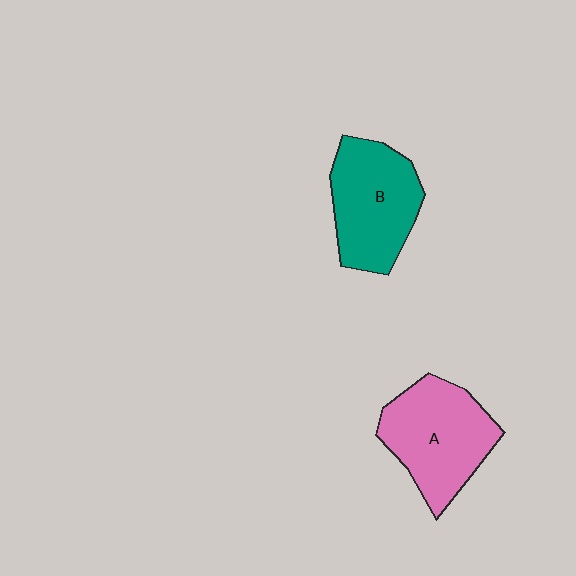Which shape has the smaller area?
Shape B (teal).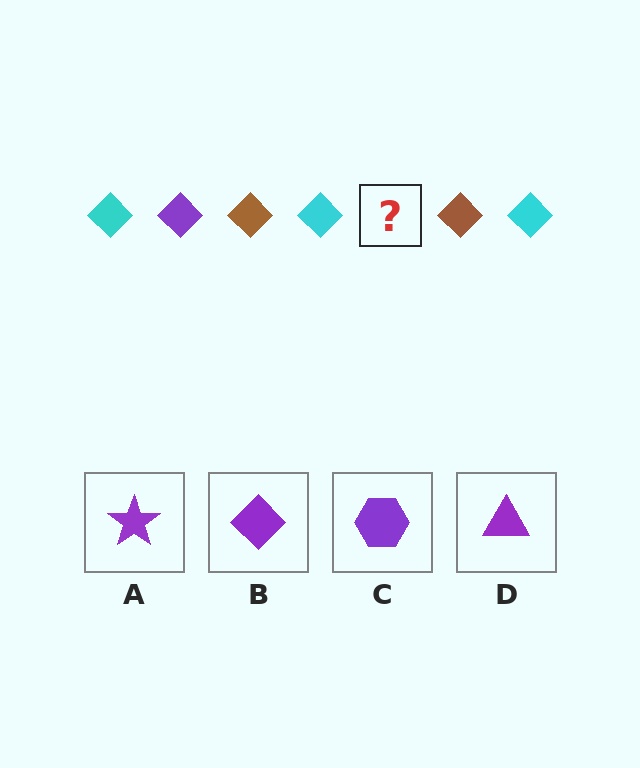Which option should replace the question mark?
Option B.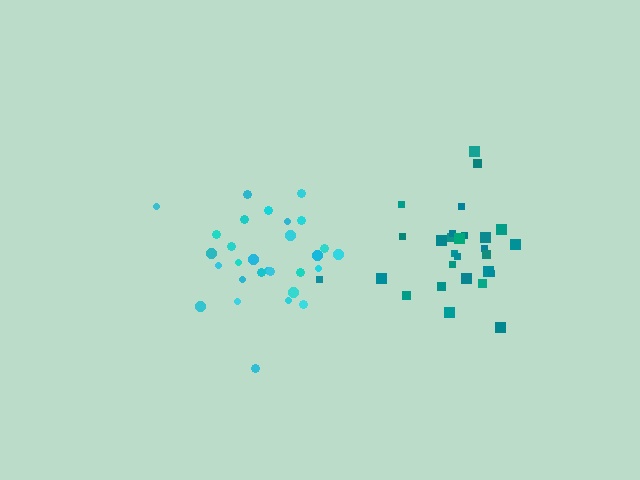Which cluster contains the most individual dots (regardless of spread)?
Cyan (29).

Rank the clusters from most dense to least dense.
teal, cyan.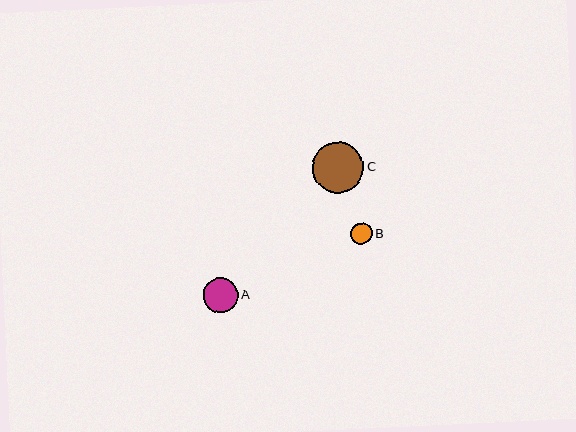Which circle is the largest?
Circle C is the largest with a size of approximately 51 pixels.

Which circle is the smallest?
Circle B is the smallest with a size of approximately 22 pixels.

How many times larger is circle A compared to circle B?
Circle A is approximately 1.6 times the size of circle B.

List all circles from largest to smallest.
From largest to smallest: C, A, B.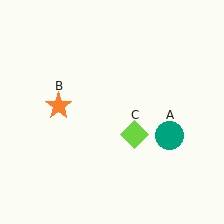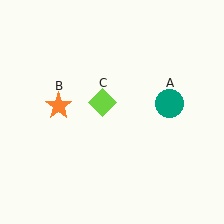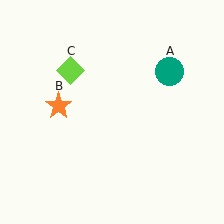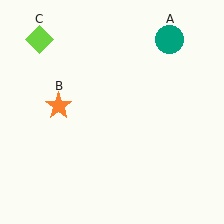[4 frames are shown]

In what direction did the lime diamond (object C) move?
The lime diamond (object C) moved up and to the left.